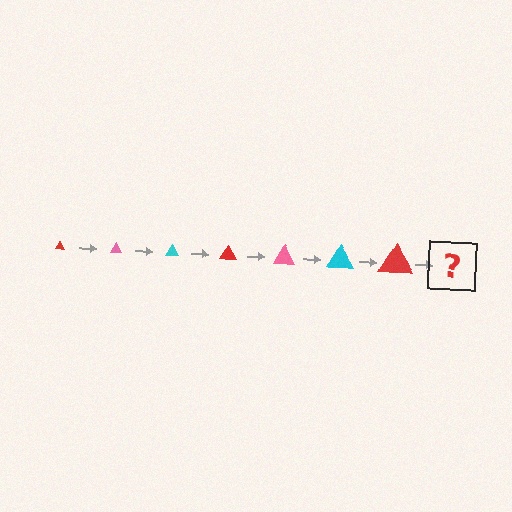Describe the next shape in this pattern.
It should be a pink triangle, larger than the previous one.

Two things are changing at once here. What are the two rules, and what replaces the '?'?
The two rules are that the triangle grows larger each step and the color cycles through red, pink, and cyan. The '?' should be a pink triangle, larger than the previous one.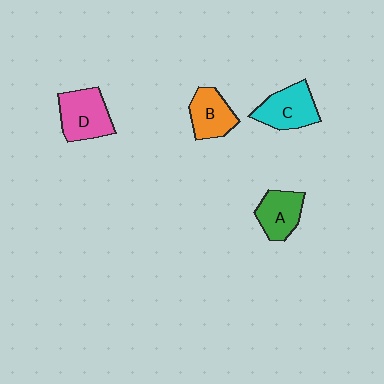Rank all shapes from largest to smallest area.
From largest to smallest: D (pink), C (cyan), A (green), B (orange).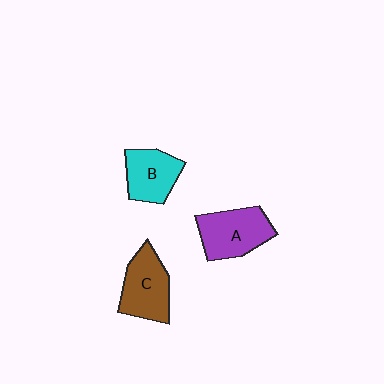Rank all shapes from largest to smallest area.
From largest to smallest: A (purple), C (brown), B (cyan).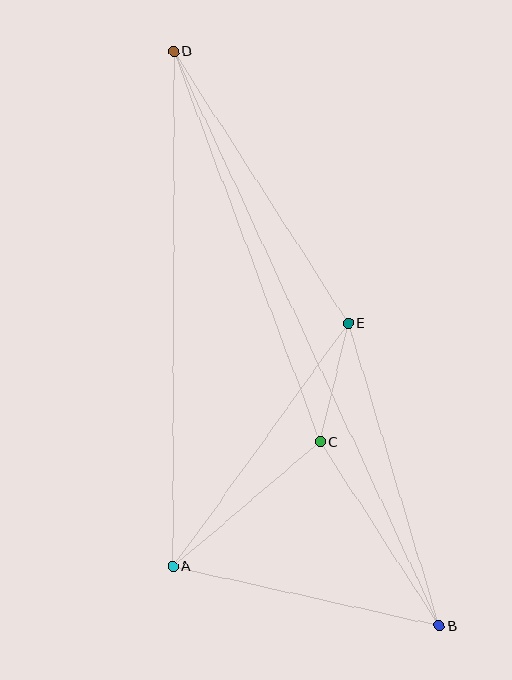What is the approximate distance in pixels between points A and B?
The distance between A and B is approximately 273 pixels.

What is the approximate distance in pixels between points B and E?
The distance between B and E is approximately 316 pixels.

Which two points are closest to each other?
Points C and E are closest to each other.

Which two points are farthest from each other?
Points B and D are farthest from each other.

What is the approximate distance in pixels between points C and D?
The distance between C and D is approximately 417 pixels.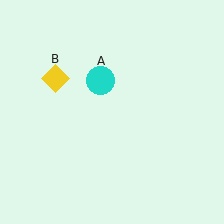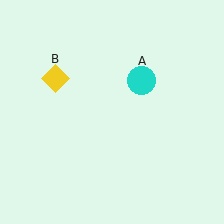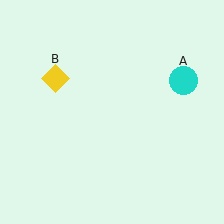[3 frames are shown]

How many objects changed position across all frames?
1 object changed position: cyan circle (object A).